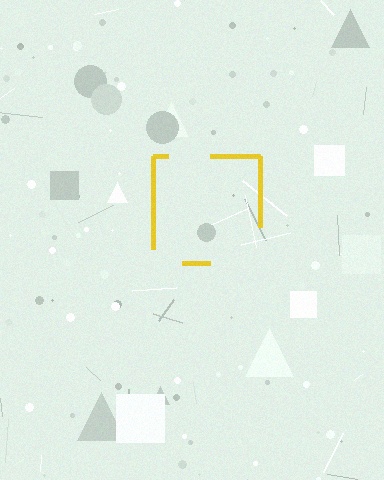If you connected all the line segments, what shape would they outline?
They would outline a square.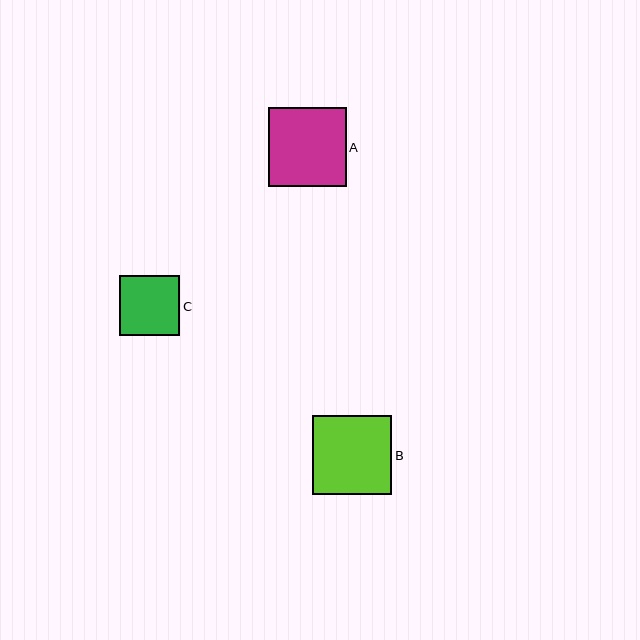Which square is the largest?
Square B is the largest with a size of approximately 80 pixels.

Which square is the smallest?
Square C is the smallest with a size of approximately 60 pixels.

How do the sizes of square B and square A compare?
Square B and square A are approximately the same size.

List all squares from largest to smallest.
From largest to smallest: B, A, C.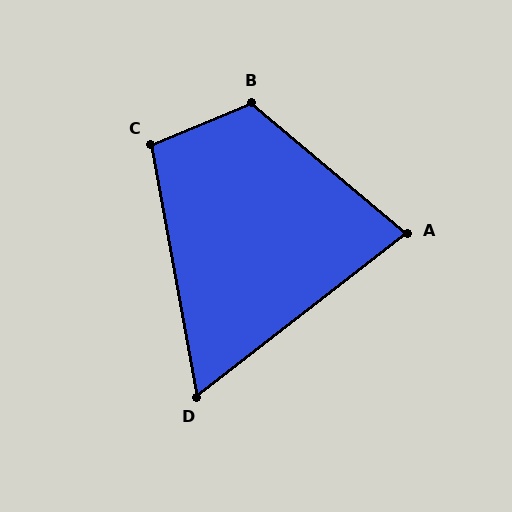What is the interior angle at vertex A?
Approximately 78 degrees (acute).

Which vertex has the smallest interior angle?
D, at approximately 63 degrees.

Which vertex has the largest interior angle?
B, at approximately 117 degrees.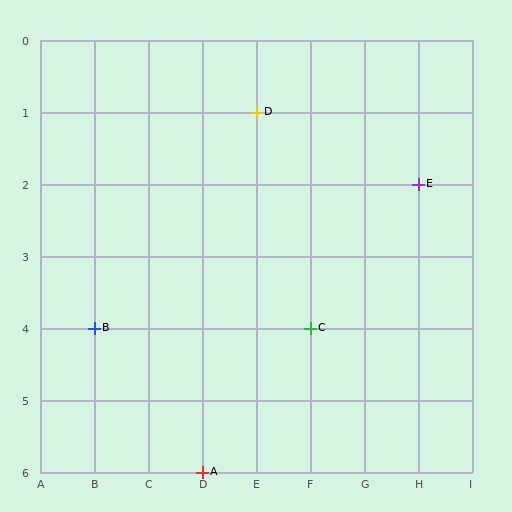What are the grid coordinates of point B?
Point B is at grid coordinates (B, 4).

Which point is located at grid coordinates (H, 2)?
Point E is at (H, 2).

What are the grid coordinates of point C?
Point C is at grid coordinates (F, 4).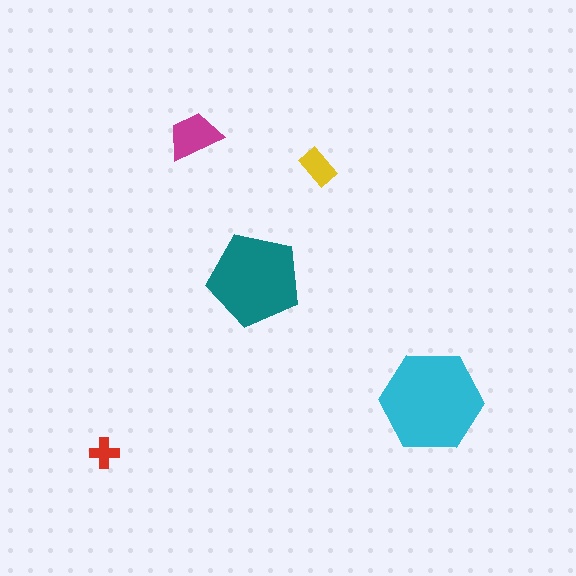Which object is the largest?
The cyan hexagon.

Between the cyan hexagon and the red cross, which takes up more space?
The cyan hexagon.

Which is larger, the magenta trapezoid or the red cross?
The magenta trapezoid.